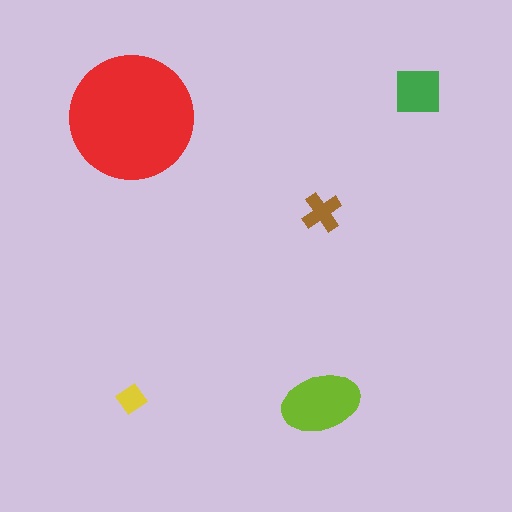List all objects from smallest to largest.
The yellow diamond, the brown cross, the green square, the lime ellipse, the red circle.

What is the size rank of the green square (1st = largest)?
3rd.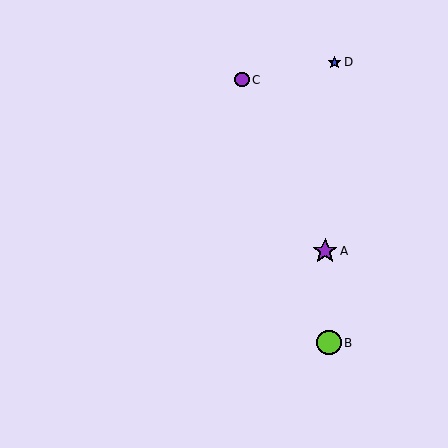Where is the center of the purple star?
The center of the purple star is at (325, 251).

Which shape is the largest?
The purple star (labeled A) is the largest.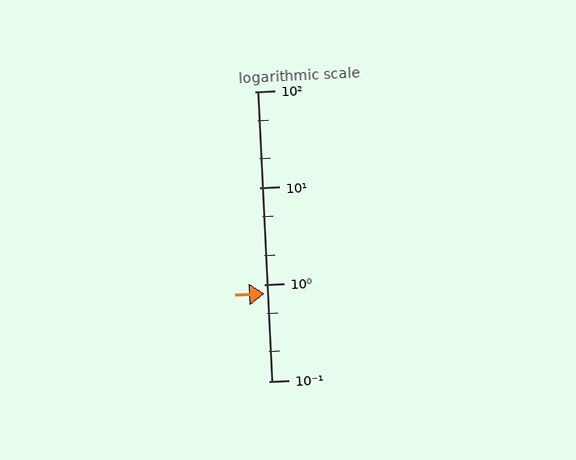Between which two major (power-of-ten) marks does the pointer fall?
The pointer is between 0.1 and 1.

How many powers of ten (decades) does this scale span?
The scale spans 3 decades, from 0.1 to 100.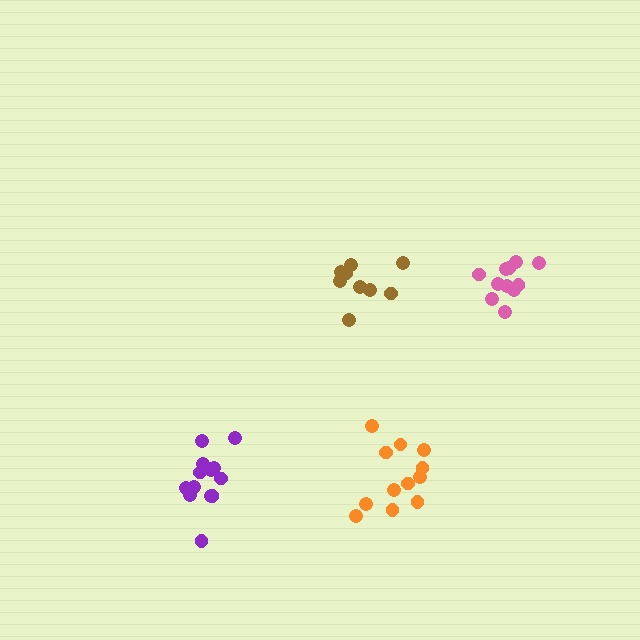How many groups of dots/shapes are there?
There are 4 groups.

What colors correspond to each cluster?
The clusters are colored: brown, purple, pink, orange.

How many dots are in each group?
Group 1: 9 dots, Group 2: 13 dots, Group 3: 11 dots, Group 4: 12 dots (45 total).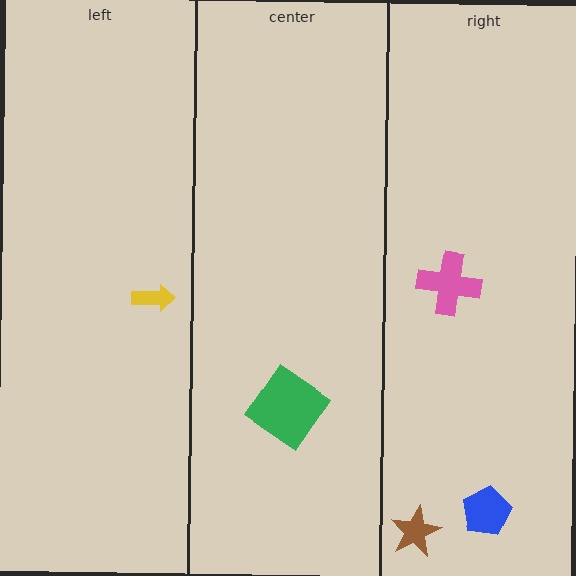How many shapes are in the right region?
3.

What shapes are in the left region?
The yellow arrow.